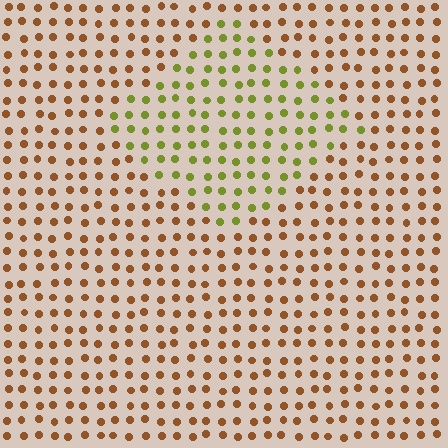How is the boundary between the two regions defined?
The boundary is defined purely by a slight shift in hue (about 51 degrees). Spacing, size, and orientation are identical on both sides.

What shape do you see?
I see a diamond.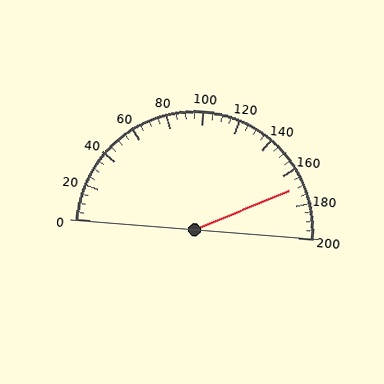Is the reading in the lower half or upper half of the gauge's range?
The reading is in the upper half of the range (0 to 200).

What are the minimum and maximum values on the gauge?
The gauge ranges from 0 to 200.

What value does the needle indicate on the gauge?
The needle indicates approximately 170.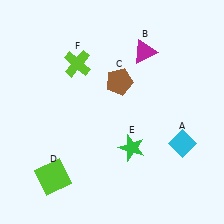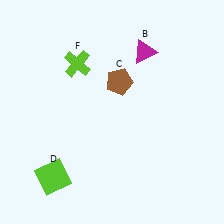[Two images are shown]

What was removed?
The cyan diamond (A), the green star (E) were removed in Image 2.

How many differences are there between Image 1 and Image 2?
There are 2 differences between the two images.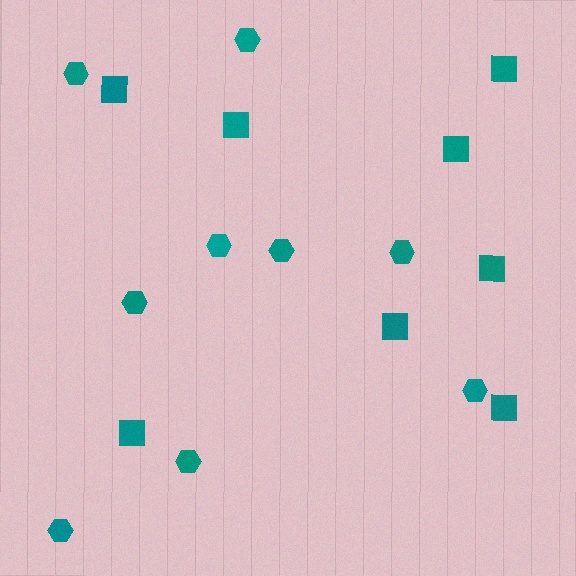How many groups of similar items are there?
There are 2 groups: one group of hexagons (9) and one group of squares (8).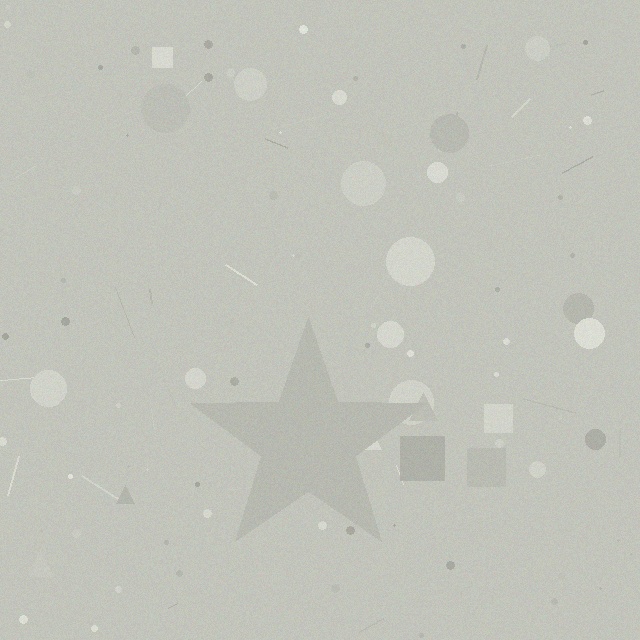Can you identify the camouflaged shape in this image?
The camouflaged shape is a star.